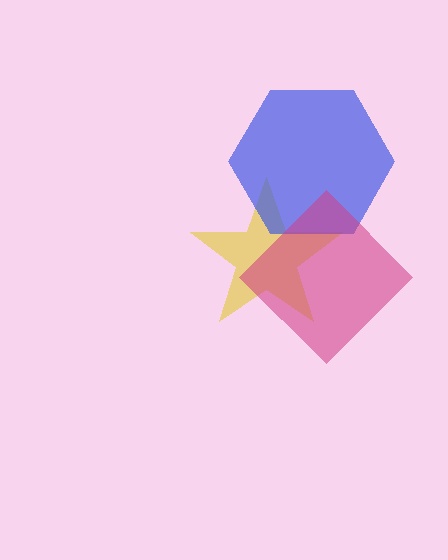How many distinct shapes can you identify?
There are 3 distinct shapes: a yellow star, a blue hexagon, a magenta diamond.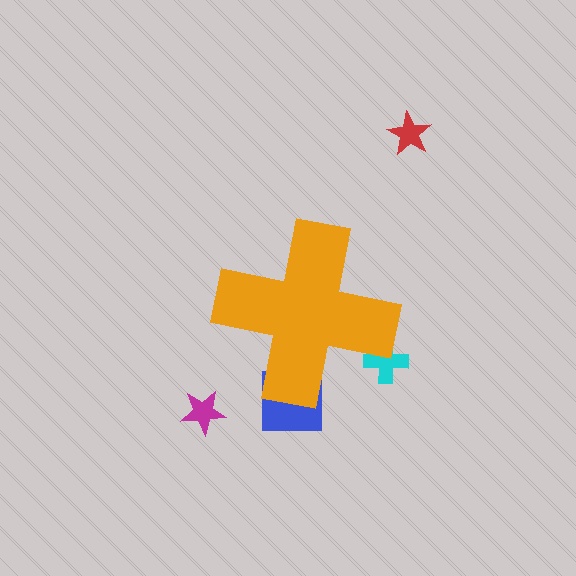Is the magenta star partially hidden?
No, the magenta star is fully visible.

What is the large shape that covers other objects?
An orange cross.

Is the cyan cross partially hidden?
Yes, the cyan cross is partially hidden behind the orange cross.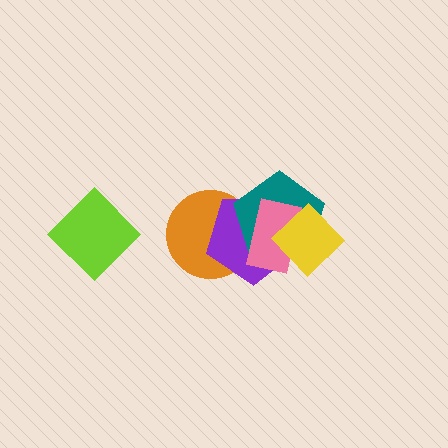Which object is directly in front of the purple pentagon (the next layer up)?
The teal pentagon is directly in front of the purple pentagon.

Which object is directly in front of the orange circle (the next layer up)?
The purple pentagon is directly in front of the orange circle.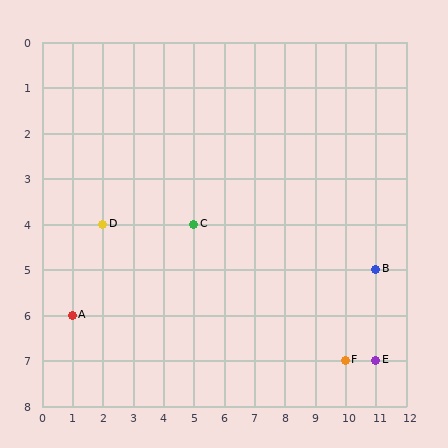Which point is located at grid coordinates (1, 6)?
Point A is at (1, 6).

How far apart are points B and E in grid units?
Points B and E are 2 rows apart.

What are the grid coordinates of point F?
Point F is at grid coordinates (10, 7).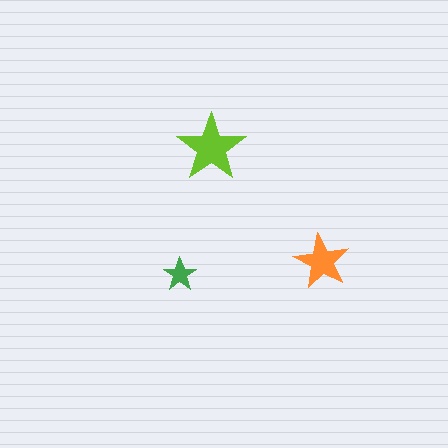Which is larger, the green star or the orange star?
The orange one.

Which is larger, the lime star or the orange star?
The lime one.